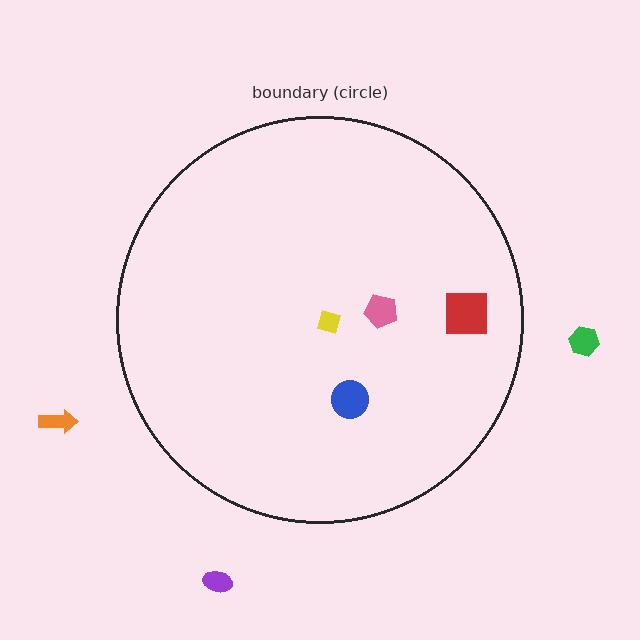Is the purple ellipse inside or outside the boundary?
Outside.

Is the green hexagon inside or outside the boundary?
Outside.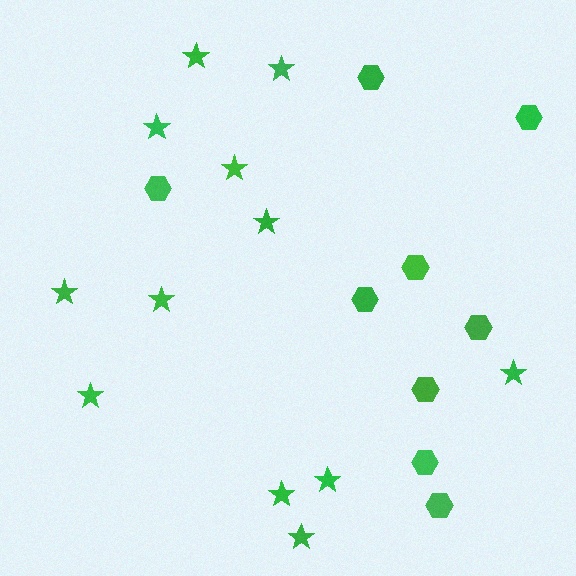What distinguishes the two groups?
There are 2 groups: one group of stars (12) and one group of hexagons (9).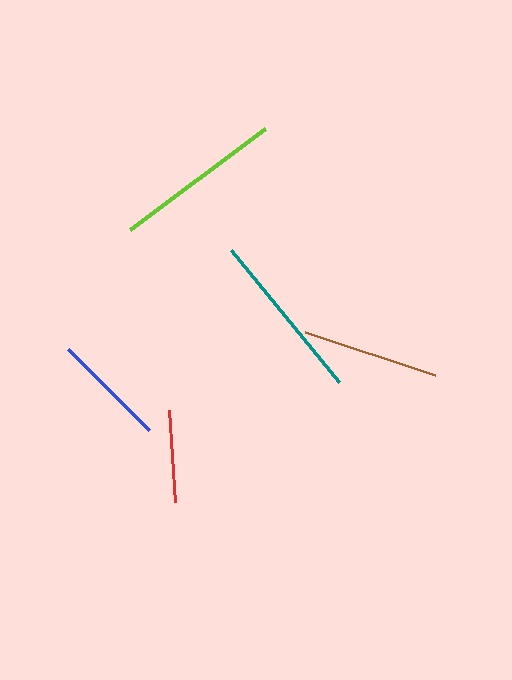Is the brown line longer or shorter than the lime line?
The lime line is longer than the brown line.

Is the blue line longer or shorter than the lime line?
The lime line is longer than the blue line.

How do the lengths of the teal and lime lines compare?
The teal and lime lines are approximately the same length.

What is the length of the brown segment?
The brown segment is approximately 137 pixels long.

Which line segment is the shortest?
The red line is the shortest at approximately 92 pixels.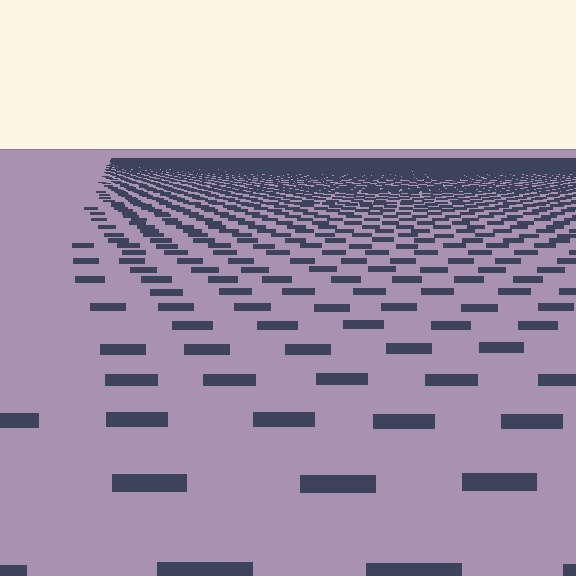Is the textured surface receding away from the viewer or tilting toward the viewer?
The surface is receding away from the viewer. Texture elements get smaller and denser toward the top.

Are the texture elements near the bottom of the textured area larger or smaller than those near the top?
Larger. Near the bottom, elements are closer to the viewer and appear at a bigger on-screen size.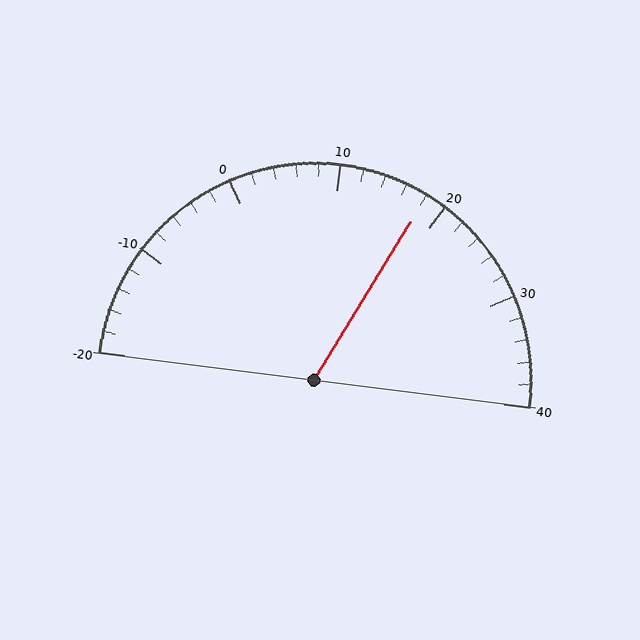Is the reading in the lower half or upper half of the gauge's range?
The reading is in the upper half of the range (-20 to 40).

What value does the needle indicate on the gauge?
The needle indicates approximately 18.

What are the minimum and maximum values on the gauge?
The gauge ranges from -20 to 40.